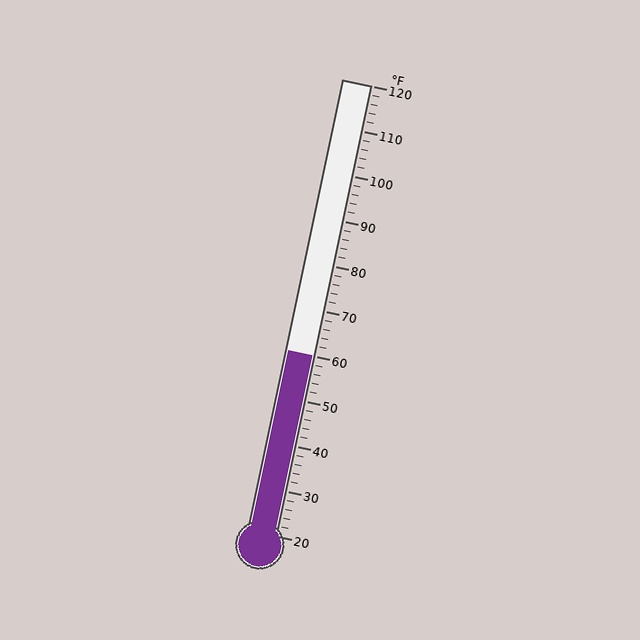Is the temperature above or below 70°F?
The temperature is below 70°F.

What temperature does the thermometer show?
The thermometer shows approximately 60°F.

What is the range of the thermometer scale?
The thermometer scale ranges from 20°F to 120°F.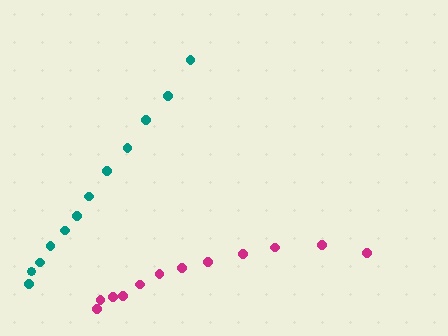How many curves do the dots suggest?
There are 2 distinct paths.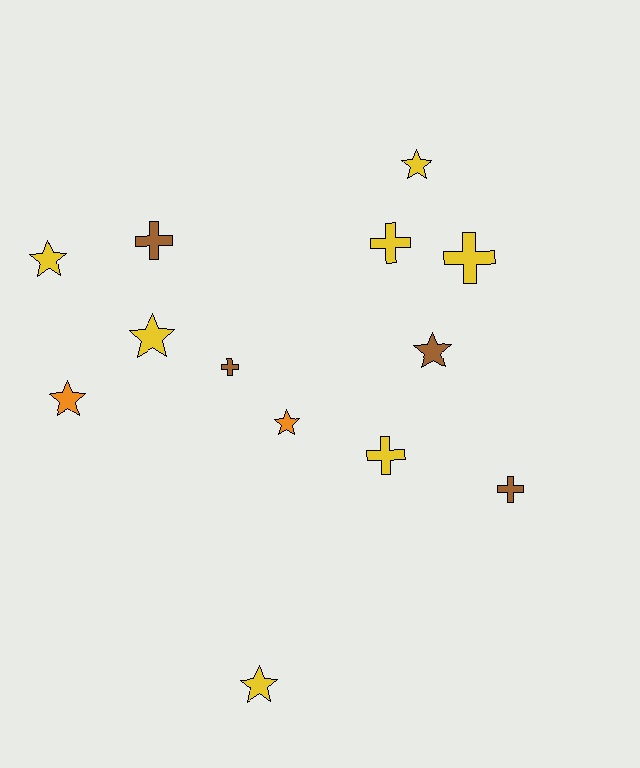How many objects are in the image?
There are 13 objects.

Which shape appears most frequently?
Star, with 7 objects.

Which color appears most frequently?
Yellow, with 7 objects.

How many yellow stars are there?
There are 4 yellow stars.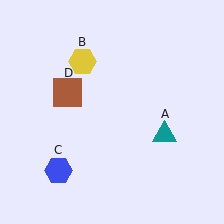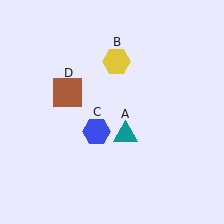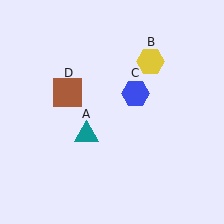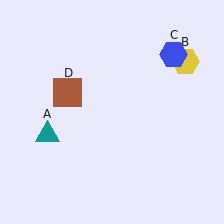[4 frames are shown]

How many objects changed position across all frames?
3 objects changed position: teal triangle (object A), yellow hexagon (object B), blue hexagon (object C).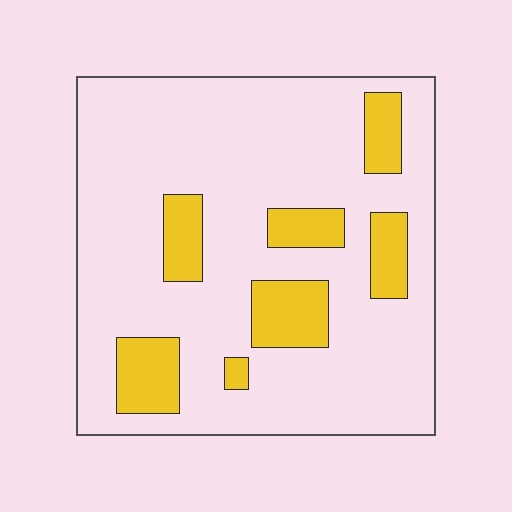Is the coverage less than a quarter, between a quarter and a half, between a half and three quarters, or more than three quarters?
Less than a quarter.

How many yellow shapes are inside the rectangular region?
7.